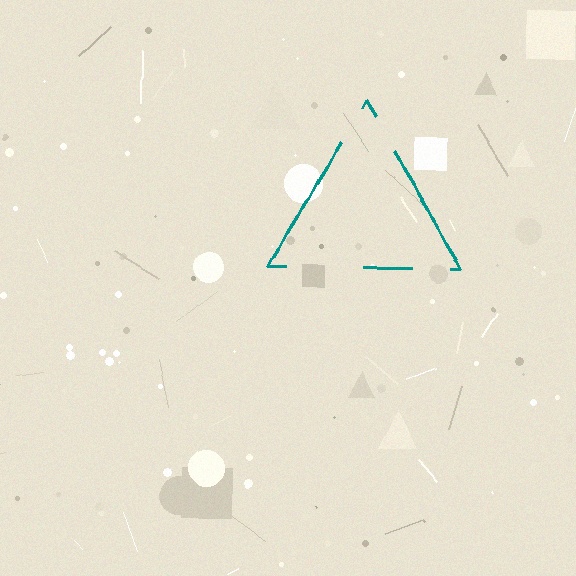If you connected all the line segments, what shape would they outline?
They would outline a triangle.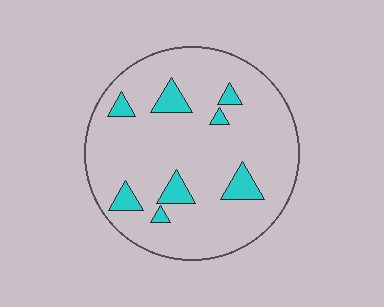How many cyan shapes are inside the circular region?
8.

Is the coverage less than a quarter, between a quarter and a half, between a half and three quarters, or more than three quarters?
Less than a quarter.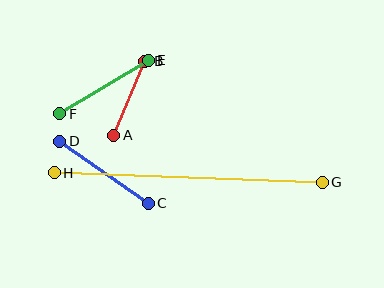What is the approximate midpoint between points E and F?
The midpoint is at approximately (104, 87) pixels.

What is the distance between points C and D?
The distance is approximately 108 pixels.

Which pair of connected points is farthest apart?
Points G and H are farthest apart.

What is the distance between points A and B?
The distance is approximately 80 pixels.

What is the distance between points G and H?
The distance is approximately 268 pixels.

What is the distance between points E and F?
The distance is approximately 103 pixels.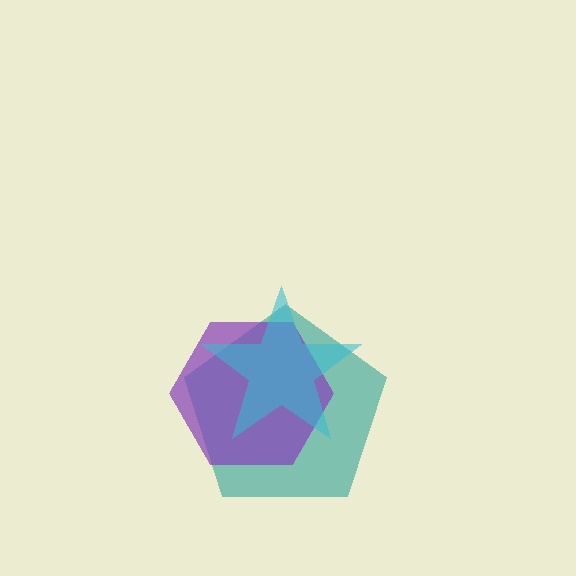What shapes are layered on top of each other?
The layered shapes are: a teal pentagon, a purple hexagon, a cyan star.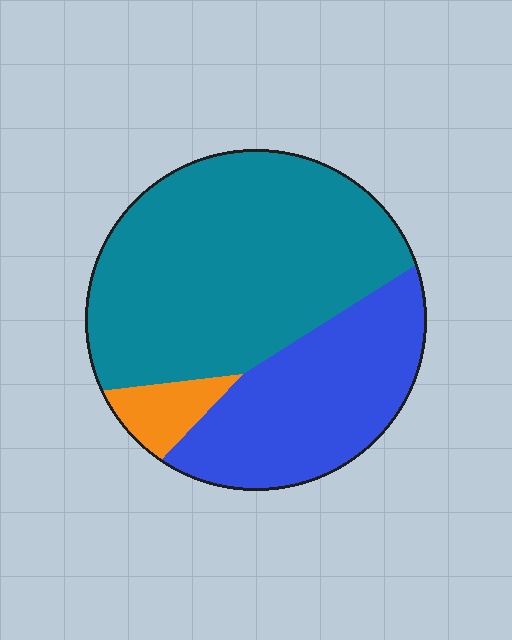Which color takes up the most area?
Teal, at roughly 60%.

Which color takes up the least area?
Orange, at roughly 5%.